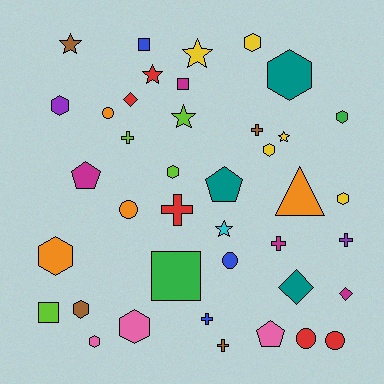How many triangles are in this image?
There is 1 triangle.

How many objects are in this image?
There are 40 objects.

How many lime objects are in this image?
There are 4 lime objects.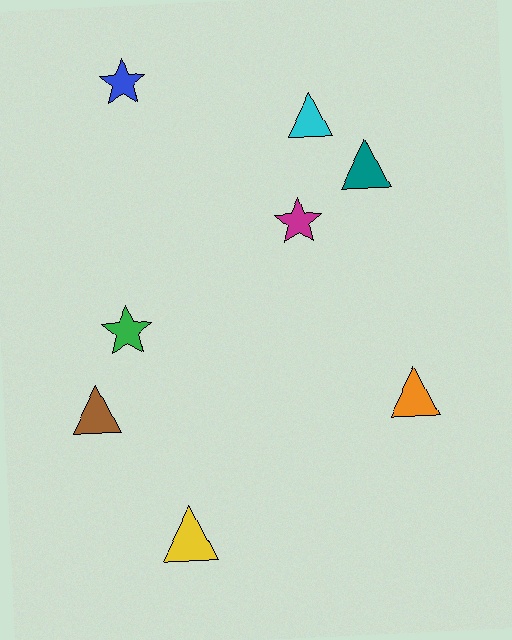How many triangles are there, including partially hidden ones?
There are 5 triangles.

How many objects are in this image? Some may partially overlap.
There are 8 objects.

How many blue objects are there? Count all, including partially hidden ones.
There is 1 blue object.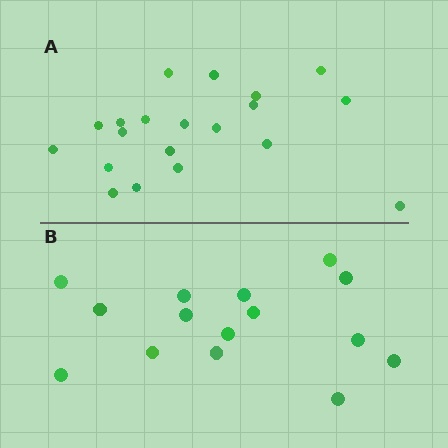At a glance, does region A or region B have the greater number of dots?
Region A (the top region) has more dots.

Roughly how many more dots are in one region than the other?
Region A has about 5 more dots than region B.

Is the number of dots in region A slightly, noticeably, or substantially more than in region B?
Region A has noticeably more, but not dramatically so. The ratio is roughly 1.3 to 1.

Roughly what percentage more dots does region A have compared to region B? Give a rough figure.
About 35% more.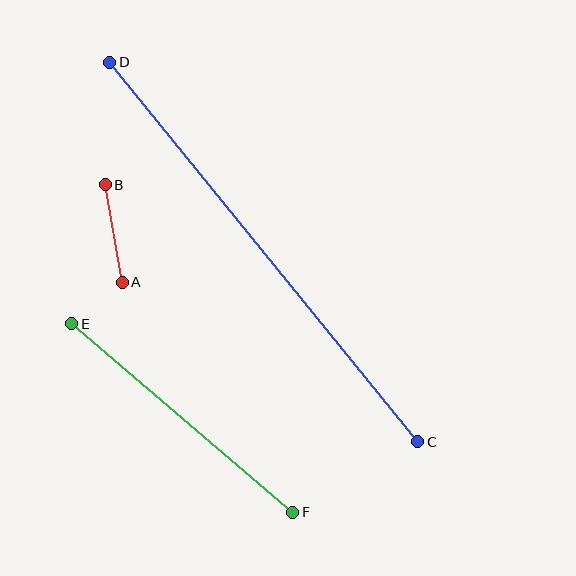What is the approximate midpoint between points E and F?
The midpoint is at approximately (182, 418) pixels.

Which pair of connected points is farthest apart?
Points C and D are farthest apart.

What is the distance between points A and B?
The distance is approximately 99 pixels.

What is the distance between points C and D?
The distance is approximately 489 pixels.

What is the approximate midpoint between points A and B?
The midpoint is at approximately (114, 233) pixels.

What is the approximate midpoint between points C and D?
The midpoint is at approximately (264, 252) pixels.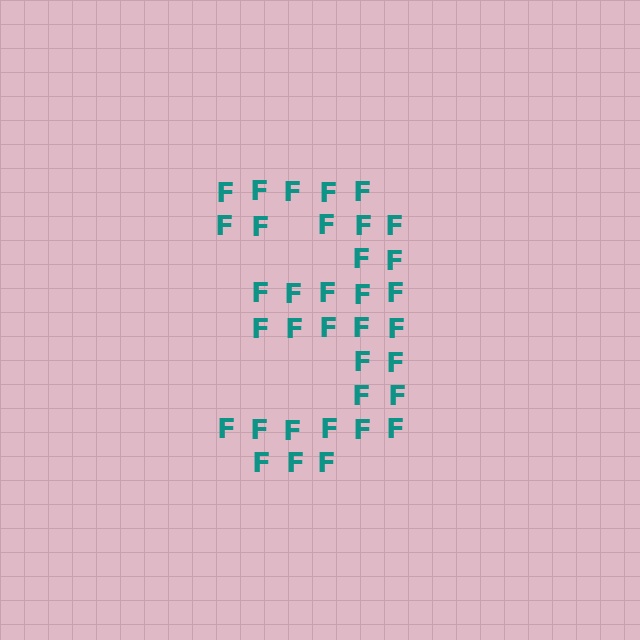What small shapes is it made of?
It is made of small letter F's.